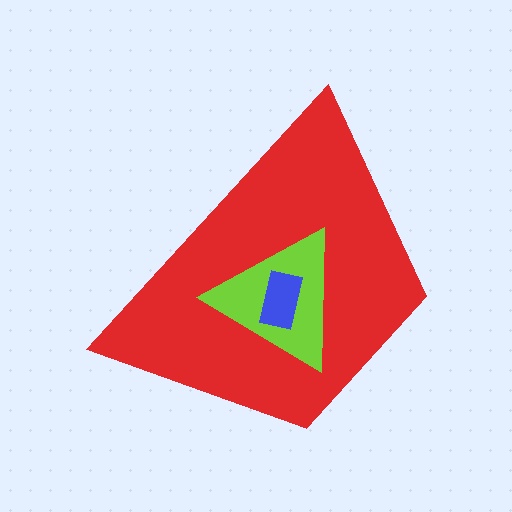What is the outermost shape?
The red trapezoid.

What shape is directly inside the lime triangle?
The blue rectangle.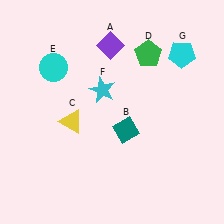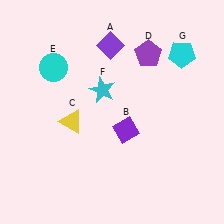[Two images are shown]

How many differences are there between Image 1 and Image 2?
There are 2 differences between the two images.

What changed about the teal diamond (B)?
In Image 1, B is teal. In Image 2, it changed to purple.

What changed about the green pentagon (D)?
In Image 1, D is green. In Image 2, it changed to purple.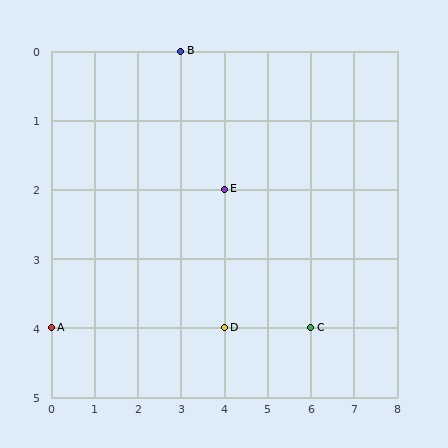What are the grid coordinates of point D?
Point D is at grid coordinates (4, 4).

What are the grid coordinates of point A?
Point A is at grid coordinates (0, 4).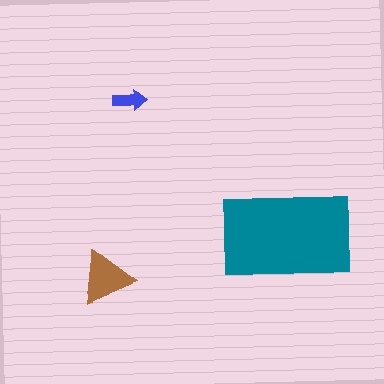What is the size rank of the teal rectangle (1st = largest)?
1st.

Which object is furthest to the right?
The teal rectangle is rightmost.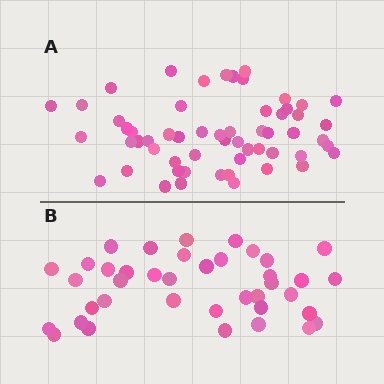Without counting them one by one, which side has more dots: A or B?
Region A (the top region) has more dots.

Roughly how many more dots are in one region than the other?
Region A has approximately 20 more dots than region B.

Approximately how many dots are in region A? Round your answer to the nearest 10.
About 60 dots. (The exact count is 57, which rounds to 60.)